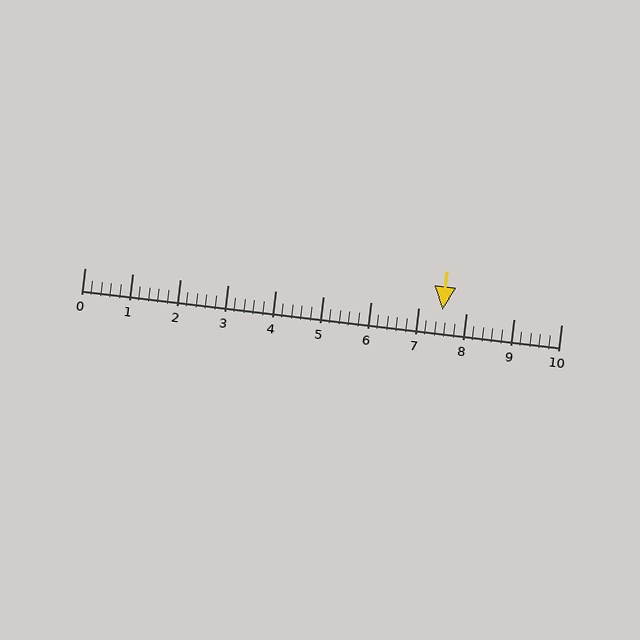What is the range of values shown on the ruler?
The ruler shows values from 0 to 10.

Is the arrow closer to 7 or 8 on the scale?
The arrow is closer to 8.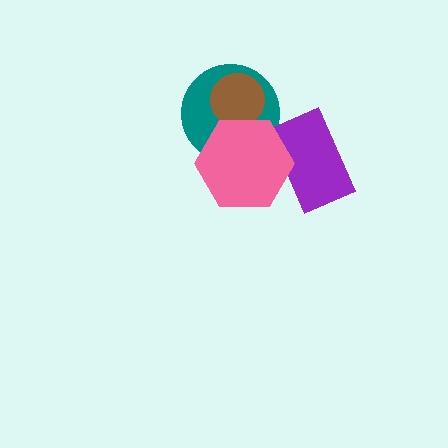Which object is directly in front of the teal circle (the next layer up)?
The brown circle is directly in front of the teal circle.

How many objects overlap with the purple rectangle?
1 object overlaps with the purple rectangle.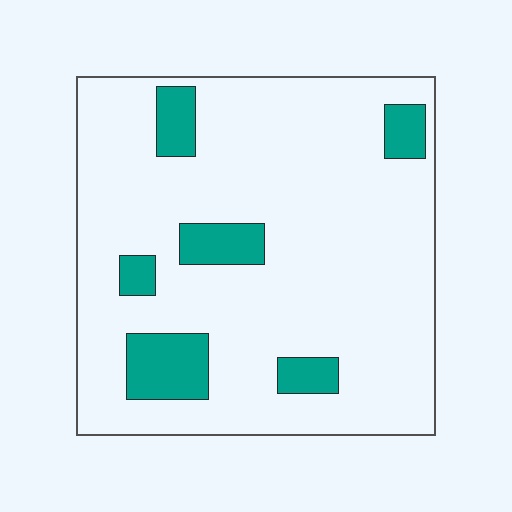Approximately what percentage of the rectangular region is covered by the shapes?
Approximately 15%.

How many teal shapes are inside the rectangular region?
6.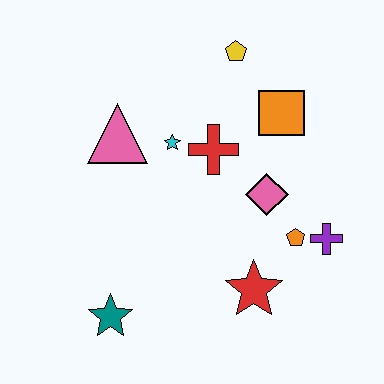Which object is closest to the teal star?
The red star is closest to the teal star.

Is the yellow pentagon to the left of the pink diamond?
Yes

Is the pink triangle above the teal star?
Yes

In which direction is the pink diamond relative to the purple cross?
The pink diamond is to the left of the purple cross.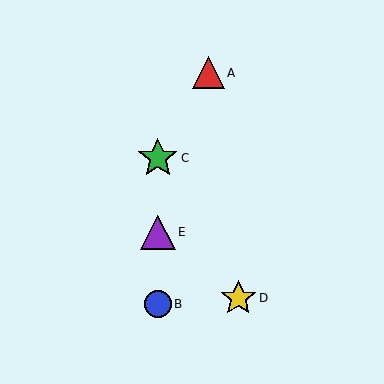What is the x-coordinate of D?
Object D is at x≈238.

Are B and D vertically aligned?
No, B is at x≈158 and D is at x≈238.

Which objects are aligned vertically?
Objects B, C, E are aligned vertically.